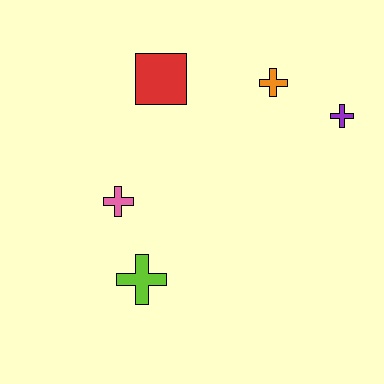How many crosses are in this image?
There are 4 crosses.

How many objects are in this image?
There are 5 objects.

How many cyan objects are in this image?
There are no cyan objects.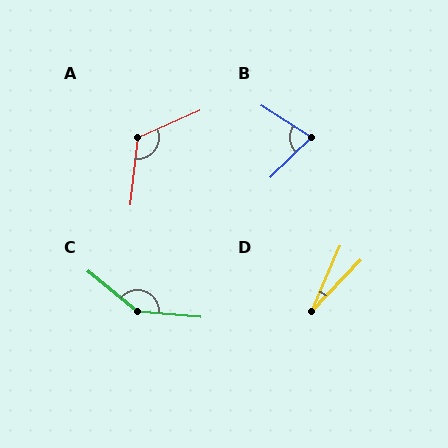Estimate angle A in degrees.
Approximately 120 degrees.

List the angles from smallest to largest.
D (20°), B (76°), A (120°), C (145°).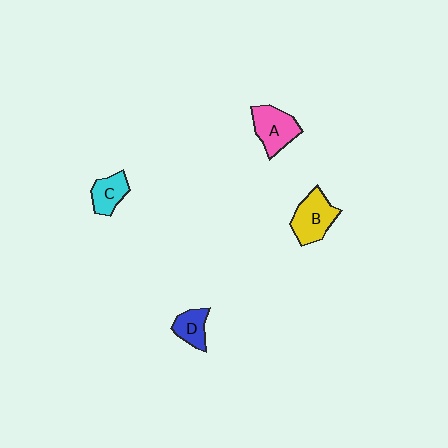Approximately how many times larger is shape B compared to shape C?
Approximately 1.5 times.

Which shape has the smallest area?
Shape D (blue).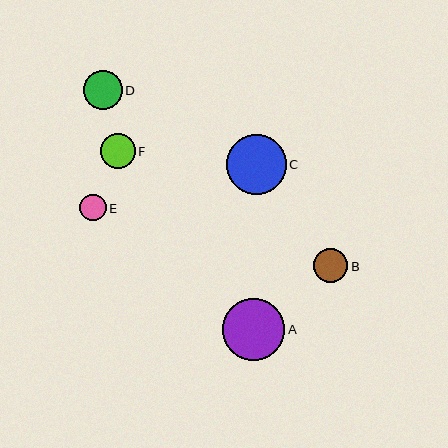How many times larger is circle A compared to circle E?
Circle A is approximately 2.4 times the size of circle E.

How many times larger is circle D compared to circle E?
Circle D is approximately 1.5 times the size of circle E.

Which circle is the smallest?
Circle E is the smallest with a size of approximately 26 pixels.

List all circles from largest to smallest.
From largest to smallest: A, C, D, F, B, E.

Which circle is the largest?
Circle A is the largest with a size of approximately 62 pixels.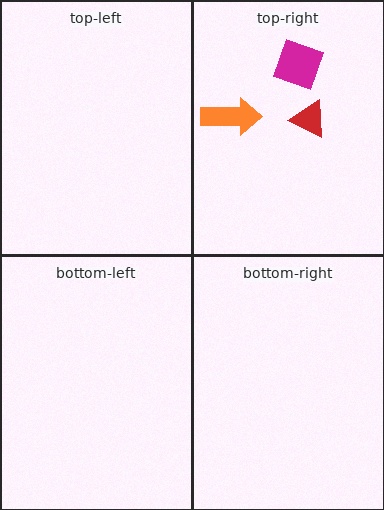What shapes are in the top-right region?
The magenta diamond, the red triangle, the orange arrow.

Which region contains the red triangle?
The top-right region.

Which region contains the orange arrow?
The top-right region.